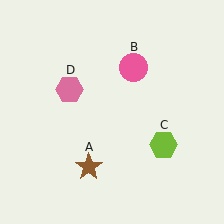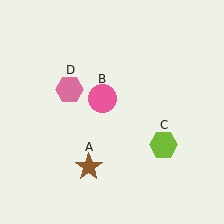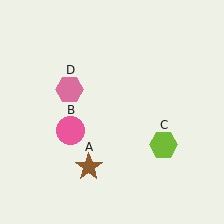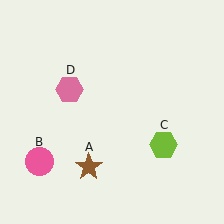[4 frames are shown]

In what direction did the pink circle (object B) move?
The pink circle (object B) moved down and to the left.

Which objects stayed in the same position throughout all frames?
Brown star (object A) and lime hexagon (object C) and pink hexagon (object D) remained stationary.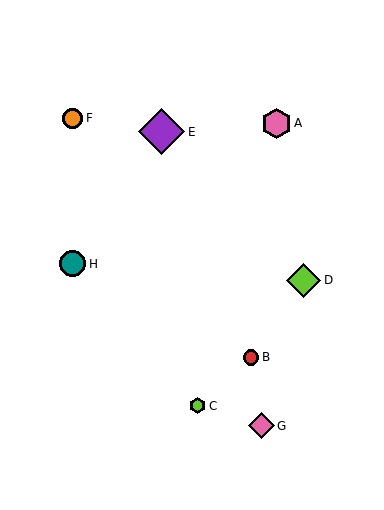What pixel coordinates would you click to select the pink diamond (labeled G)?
Click at (261, 426) to select the pink diamond G.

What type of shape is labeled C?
Shape C is a lime hexagon.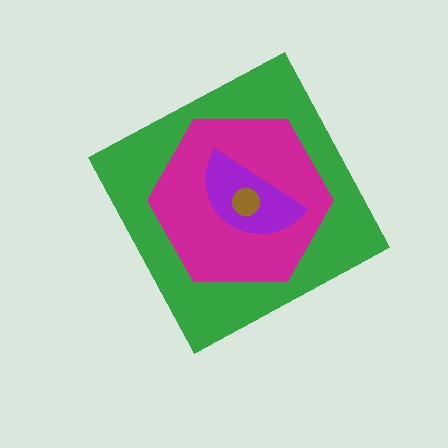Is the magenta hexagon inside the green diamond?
Yes.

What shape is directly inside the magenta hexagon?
The purple semicircle.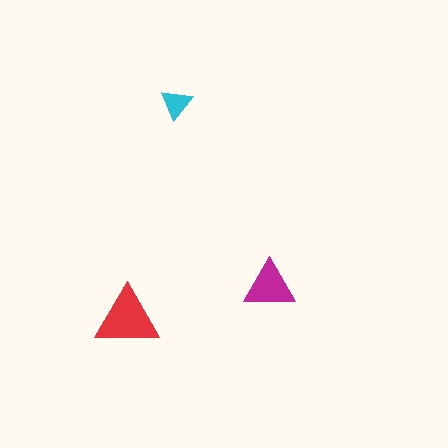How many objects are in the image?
There are 3 objects in the image.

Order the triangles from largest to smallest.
the red one, the magenta one, the cyan one.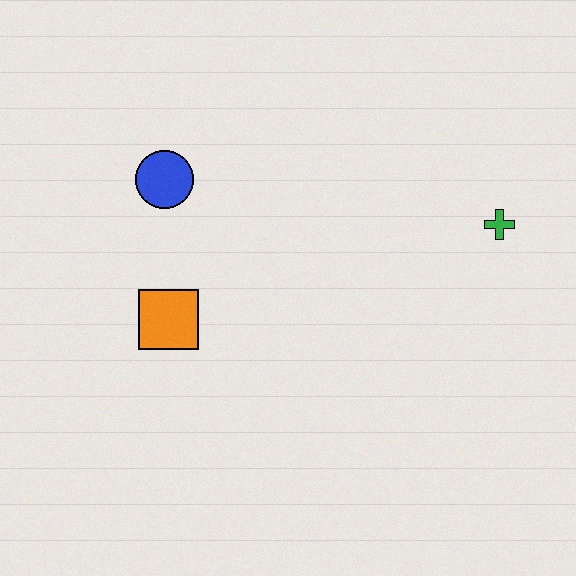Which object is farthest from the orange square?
The green cross is farthest from the orange square.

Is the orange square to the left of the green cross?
Yes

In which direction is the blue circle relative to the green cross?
The blue circle is to the left of the green cross.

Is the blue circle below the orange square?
No